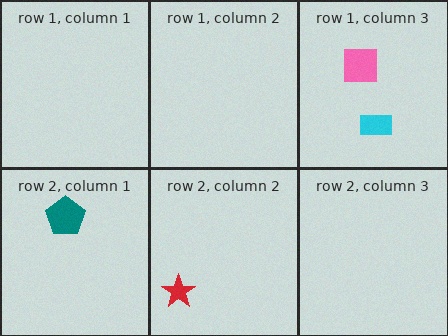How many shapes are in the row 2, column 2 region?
1.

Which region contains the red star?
The row 2, column 2 region.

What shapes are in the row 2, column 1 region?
The teal pentagon.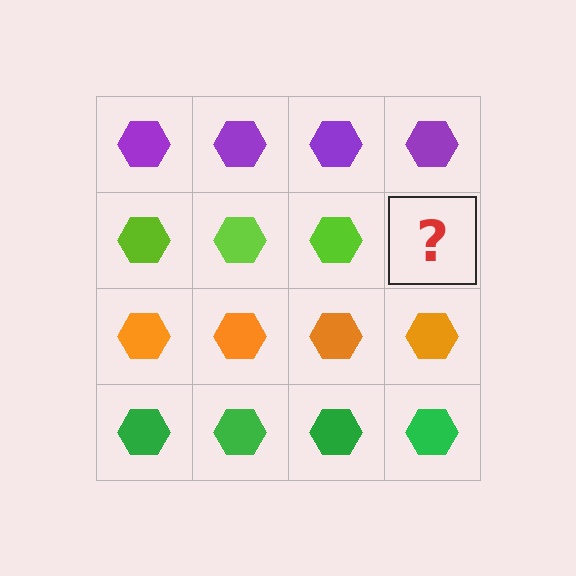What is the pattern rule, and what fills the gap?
The rule is that each row has a consistent color. The gap should be filled with a lime hexagon.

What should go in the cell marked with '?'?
The missing cell should contain a lime hexagon.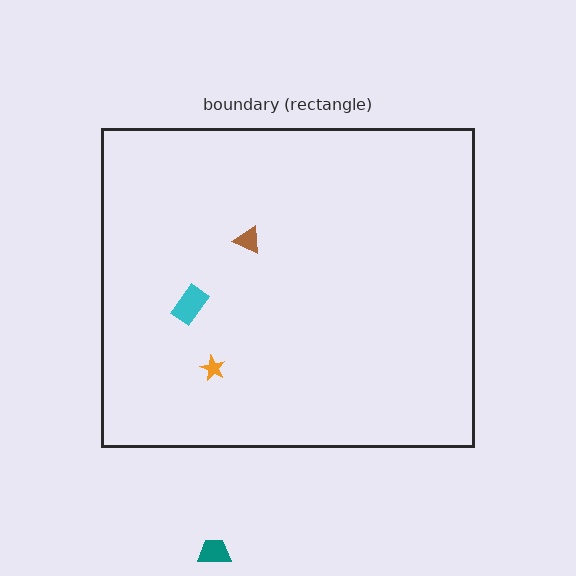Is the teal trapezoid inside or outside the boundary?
Outside.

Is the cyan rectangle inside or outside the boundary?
Inside.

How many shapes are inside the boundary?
3 inside, 1 outside.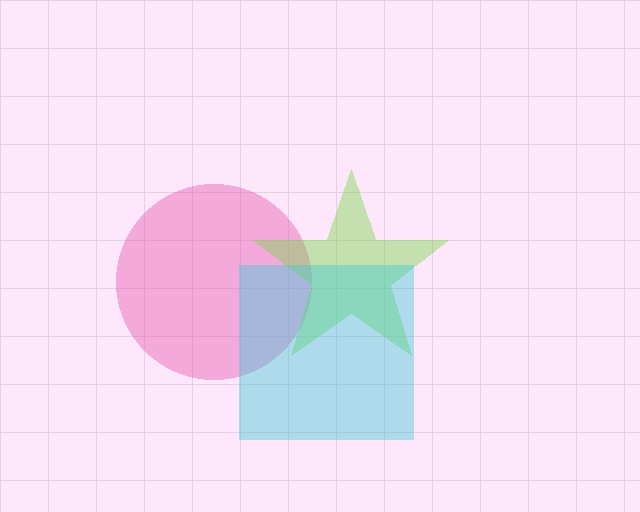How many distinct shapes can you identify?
There are 3 distinct shapes: a pink circle, a lime star, a cyan square.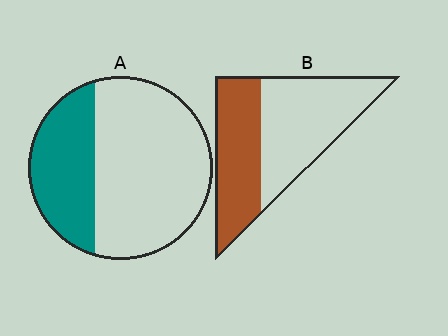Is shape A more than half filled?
No.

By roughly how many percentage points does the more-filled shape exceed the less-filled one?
By roughly 10 percentage points (B over A).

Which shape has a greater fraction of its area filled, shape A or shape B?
Shape B.